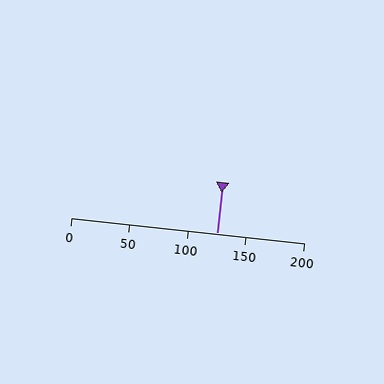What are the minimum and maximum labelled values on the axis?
The axis runs from 0 to 200.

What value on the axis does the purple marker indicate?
The marker indicates approximately 125.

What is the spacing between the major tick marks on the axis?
The major ticks are spaced 50 apart.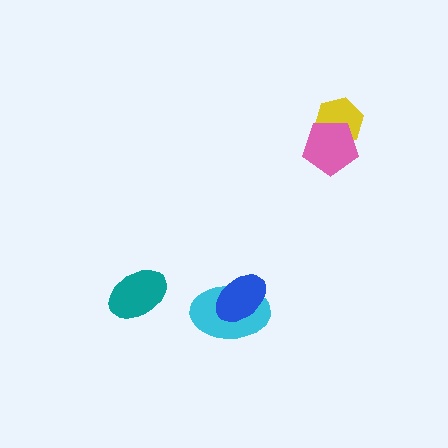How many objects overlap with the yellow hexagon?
1 object overlaps with the yellow hexagon.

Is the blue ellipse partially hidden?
No, no other shape covers it.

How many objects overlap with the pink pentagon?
1 object overlaps with the pink pentagon.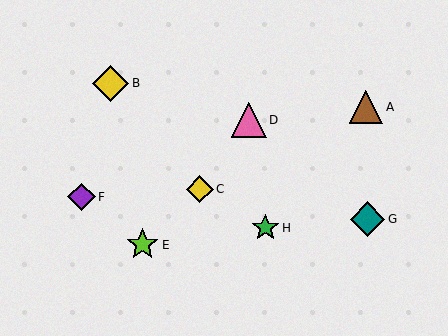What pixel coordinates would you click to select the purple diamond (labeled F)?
Click at (81, 197) to select the purple diamond F.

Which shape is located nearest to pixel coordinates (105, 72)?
The yellow diamond (labeled B) at (111, 83) is nearest to that location.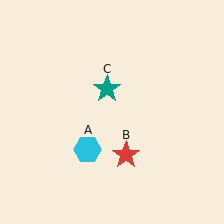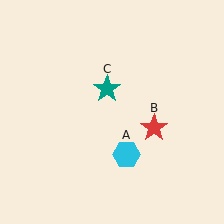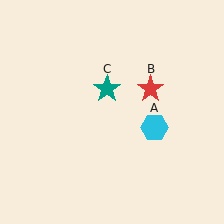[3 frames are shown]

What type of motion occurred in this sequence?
The cyan hexagon (object A), red star (object B) rotated counterclockwise around the center of the scene.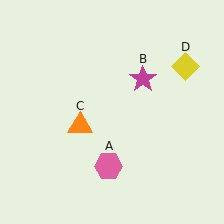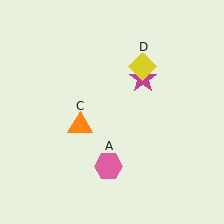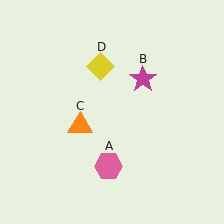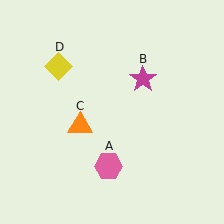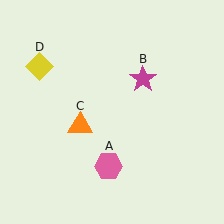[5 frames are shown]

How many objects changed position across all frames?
1 object changed position: yellow diamond (object D).